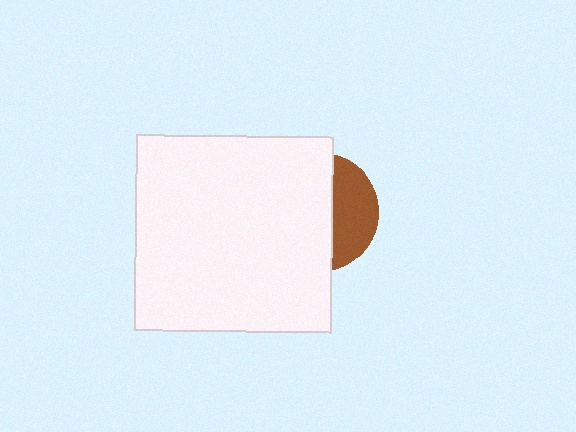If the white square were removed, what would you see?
You would see the complete brown circle.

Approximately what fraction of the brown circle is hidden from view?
Roughly 64% of the brown circle is hidden behind the white square.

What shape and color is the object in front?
The object in front is a white square.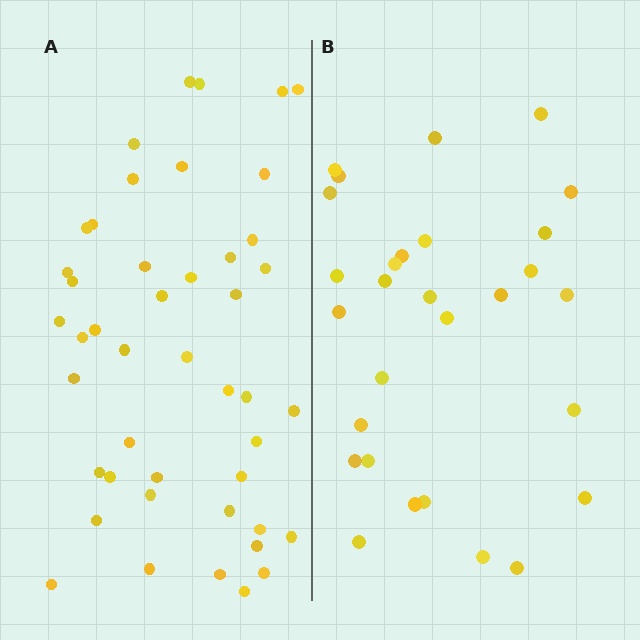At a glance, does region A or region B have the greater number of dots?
Region A (the left region) has more dots.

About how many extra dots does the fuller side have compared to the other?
Region A has approximately 15 more dots than region B.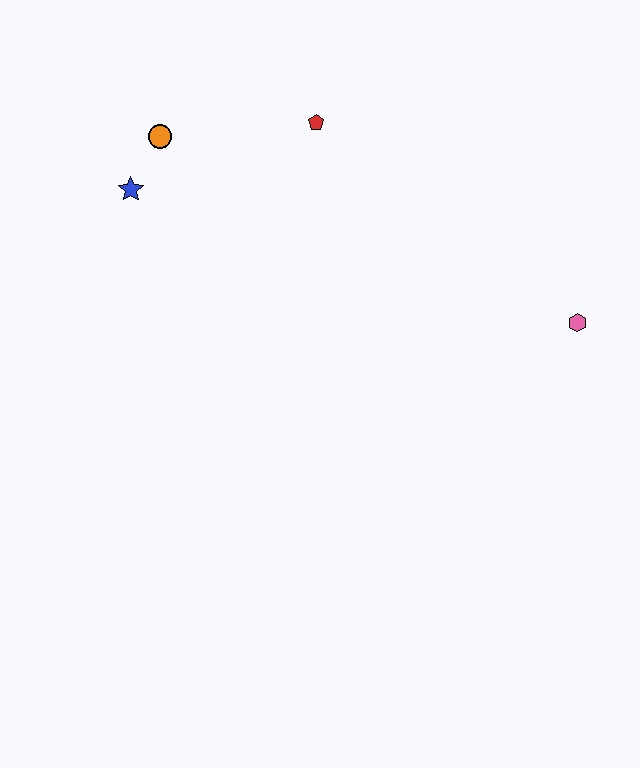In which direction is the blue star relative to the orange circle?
The blue star is below the orange circle.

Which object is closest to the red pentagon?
The orange circle is closest to the red pentagon.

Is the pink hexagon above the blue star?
No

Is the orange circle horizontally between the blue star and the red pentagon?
Yes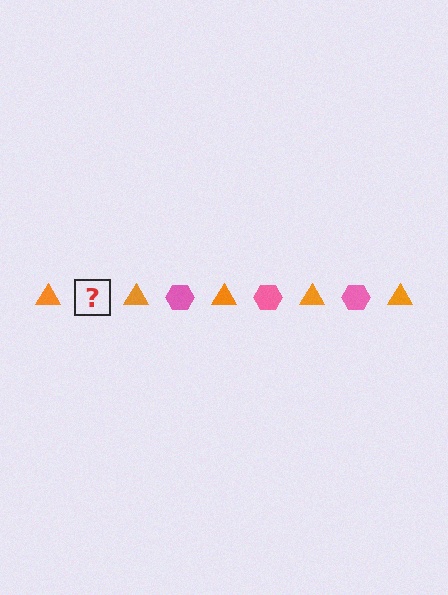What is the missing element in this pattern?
The missing element is a pink hexagon.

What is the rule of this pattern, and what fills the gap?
The rule is that the pattern alternates between orange triangle and pink hexagon. The gap should be filled with a pink hexagon.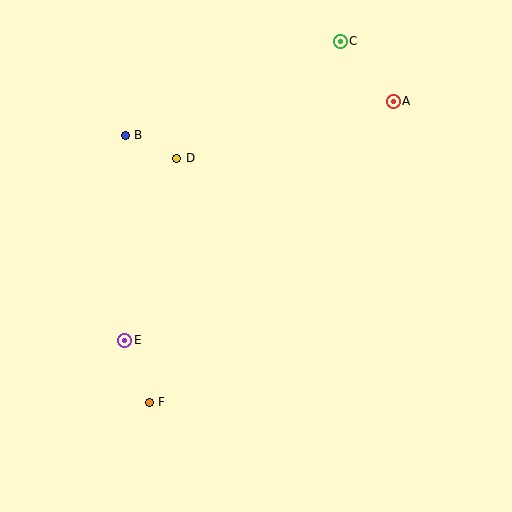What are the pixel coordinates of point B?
Point B is at (125, 135).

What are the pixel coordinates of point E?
Point E is at (125, 340).